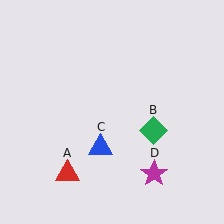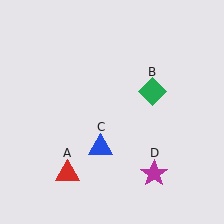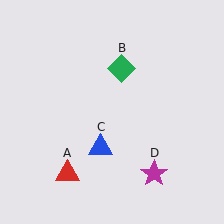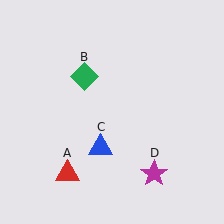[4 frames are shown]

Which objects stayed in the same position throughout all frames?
Red triangle (object A) and blue triangle (object C) and magenta star (object D) remained stationary.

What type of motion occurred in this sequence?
The green diamond (object B) rotated counterclockwise around the center of the scene.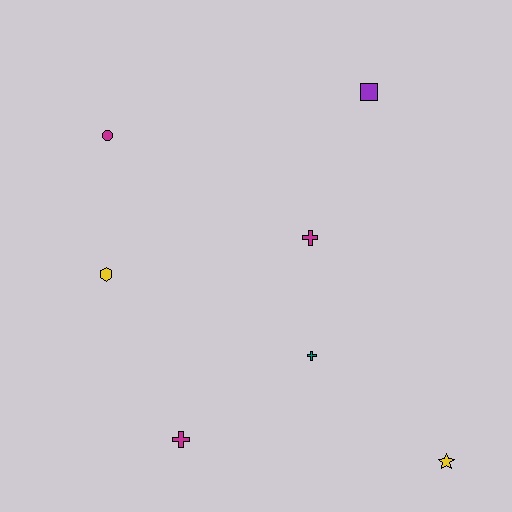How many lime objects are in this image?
There are no lime objects.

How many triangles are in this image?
There are no triangles.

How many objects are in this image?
There are 7 objects.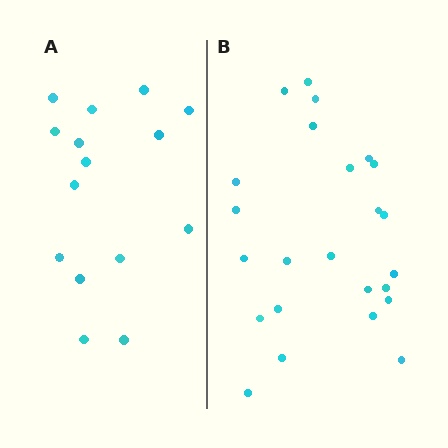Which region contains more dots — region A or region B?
Region B (the right region) has more dots.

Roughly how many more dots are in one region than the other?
Region B has roughly 8 or so more dots than region A.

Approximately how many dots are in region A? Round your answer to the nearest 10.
About 20 dots. (The exact count is 15, which rounds to 20.)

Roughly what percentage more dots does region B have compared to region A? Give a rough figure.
About 60% more.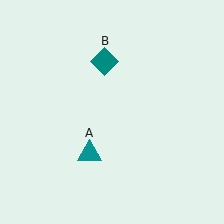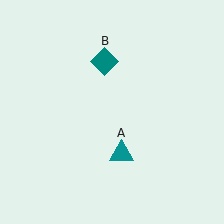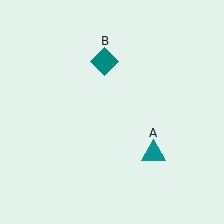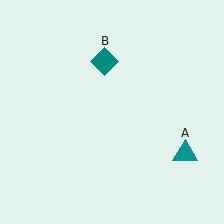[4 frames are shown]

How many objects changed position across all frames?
1 object changed position: teal triangle (object A).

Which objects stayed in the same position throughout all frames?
Teal diamond (object B) remained stationary.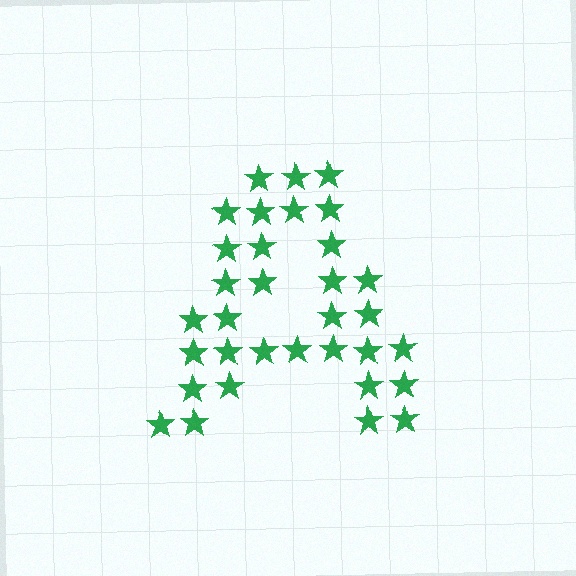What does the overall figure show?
The overall figure shows the letter A.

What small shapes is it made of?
It is made of small stars.